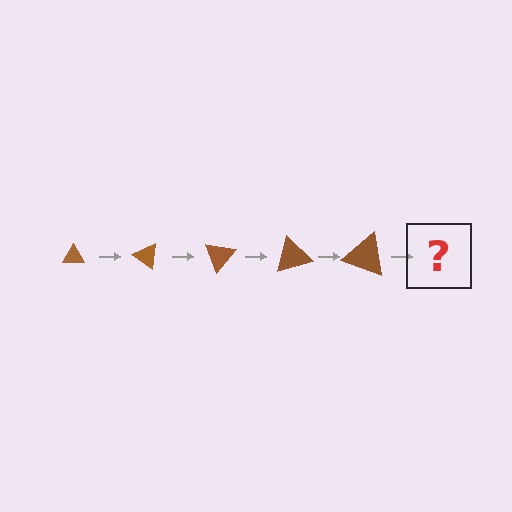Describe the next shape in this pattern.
It should be a triangle, larger than the previous one and rotated 175 degrees from the start.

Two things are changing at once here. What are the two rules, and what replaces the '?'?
The two rules are that the triangle grows larger each step and it rotates 35 degrees each step. The '?' should be a triangle, larger than the previous one and rotated 175 degrees from the start.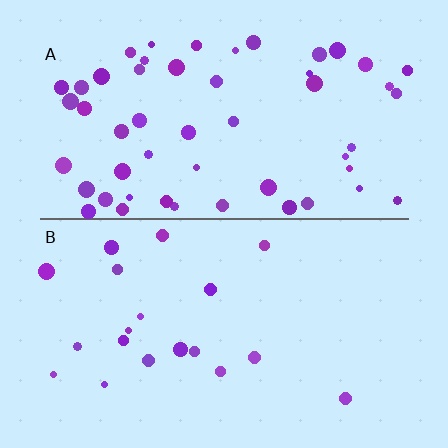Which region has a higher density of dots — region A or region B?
A (the top).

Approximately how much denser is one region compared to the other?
Approximately 2.8× — region A over region B.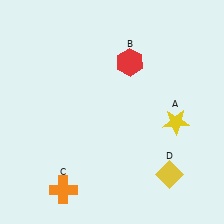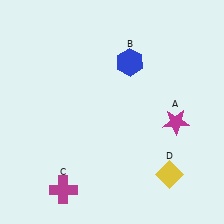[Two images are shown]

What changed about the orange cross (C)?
In Image 1, C is orange. In Image 2, it changed to magenta.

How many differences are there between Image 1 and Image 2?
There are 3 differences between the two images.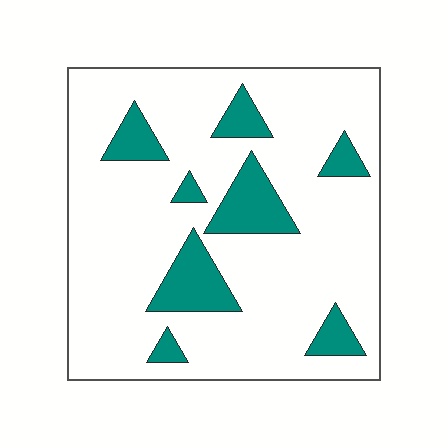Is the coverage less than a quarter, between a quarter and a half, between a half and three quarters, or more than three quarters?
Less than a quarter.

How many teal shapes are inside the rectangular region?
8.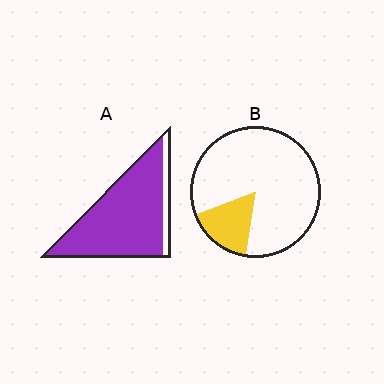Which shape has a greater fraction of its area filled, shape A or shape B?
Shape A.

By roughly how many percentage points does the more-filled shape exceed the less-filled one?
By roughly 70 percentage points (A over B).